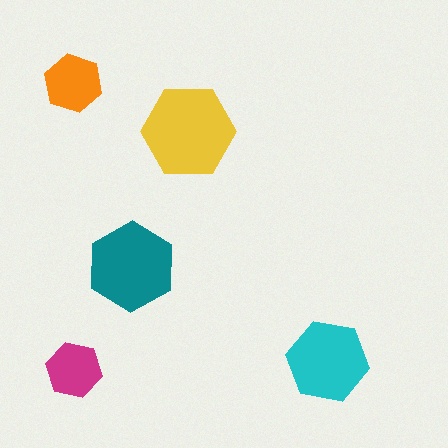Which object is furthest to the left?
The orange hexagon is leftmost.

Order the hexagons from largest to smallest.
the yellow one, the teal one, the cyan one, the orange one, the magenta one.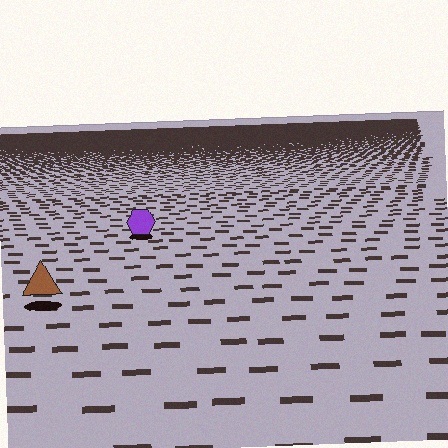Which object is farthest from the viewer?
The purple hexagon is farthest from the viewer. It appears smaller and the ground texture around it is denser.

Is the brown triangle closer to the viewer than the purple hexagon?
Yes. The brown triangle is closer — you can tell from the texture gradient: the ground texture is coarser near it.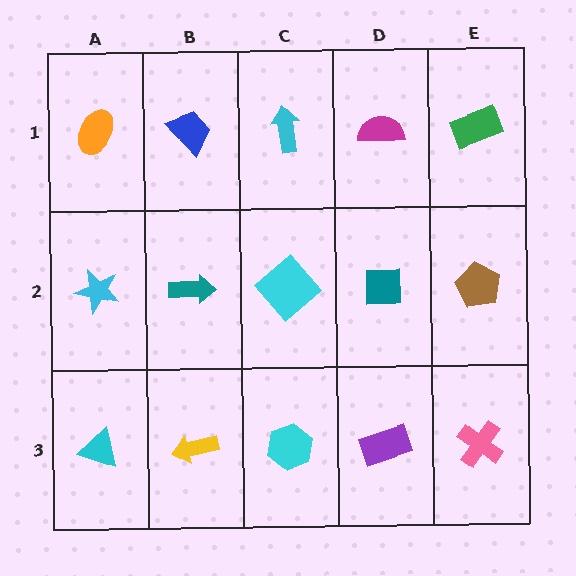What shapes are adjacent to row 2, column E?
A green rectangle (row 1, column E), a pink cross (row 3, column E), a teal square (row 2, column D).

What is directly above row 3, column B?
A teal arrow.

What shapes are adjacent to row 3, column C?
A cyan diamond (row 2, column C), a yellow arrow (row 3, column B), a purple rectangle (row 3, column D).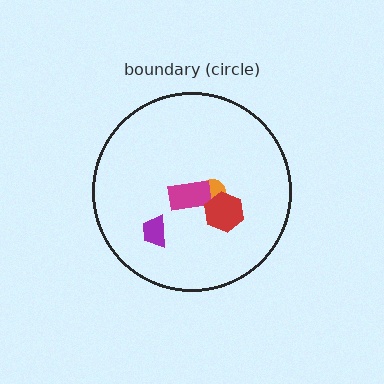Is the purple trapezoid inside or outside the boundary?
Inside.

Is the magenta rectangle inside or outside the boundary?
Inside.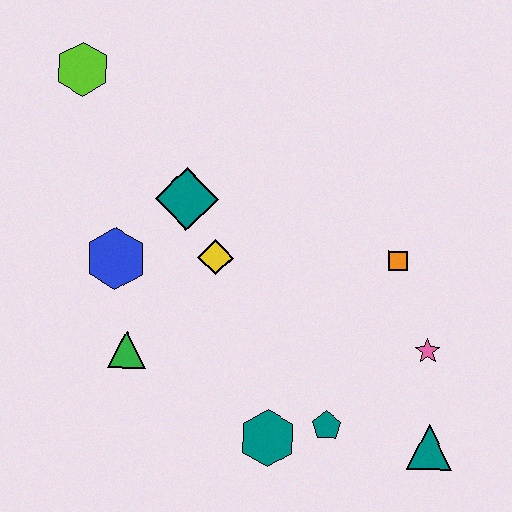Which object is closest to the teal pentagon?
The teal hexagon is closest to the teal pentagon.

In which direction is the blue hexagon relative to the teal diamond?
The blue hexagon is to the left of the teal diamond.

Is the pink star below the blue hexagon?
Yes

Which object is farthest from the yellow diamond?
The teal triangle is farthest from the yellow diamond.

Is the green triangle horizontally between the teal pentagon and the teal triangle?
No